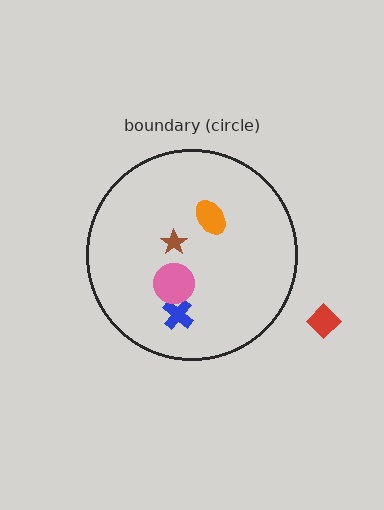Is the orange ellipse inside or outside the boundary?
Inside.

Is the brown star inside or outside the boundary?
Inside.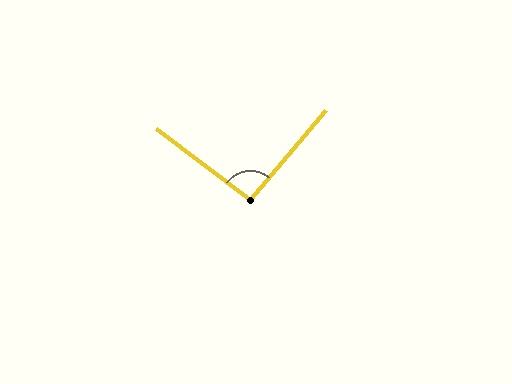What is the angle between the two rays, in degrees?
Approximately 93 degrees.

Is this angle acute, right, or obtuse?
It is approximately a right angle.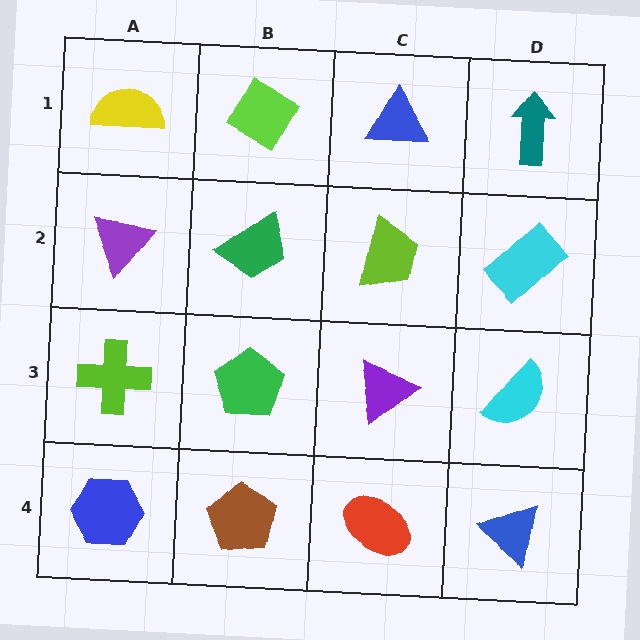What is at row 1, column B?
A lime diamond.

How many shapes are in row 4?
4 shapes.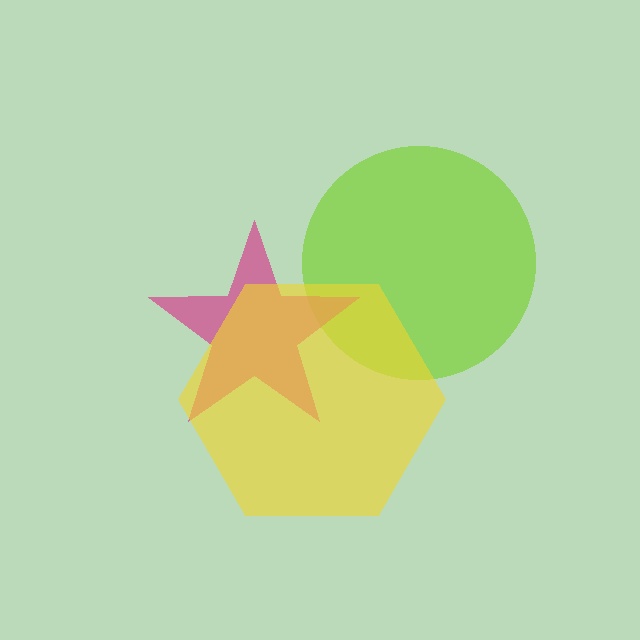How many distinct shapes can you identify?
There are 3 distinct shapes: a lime circle, a magenta star, a yellow hexagon.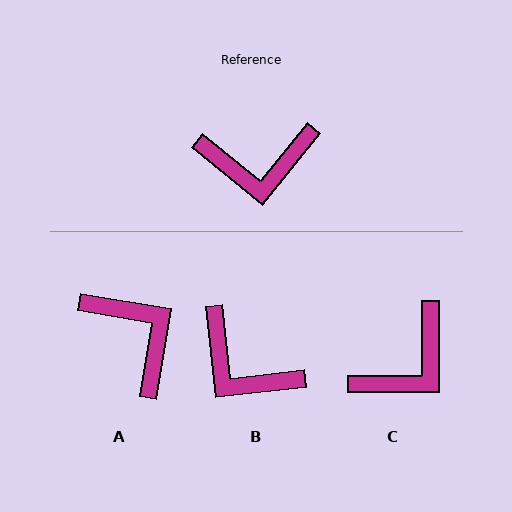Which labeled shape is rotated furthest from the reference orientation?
A, about 119 degrees away.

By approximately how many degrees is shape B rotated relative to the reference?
Approximately 45 degrees clockwise.